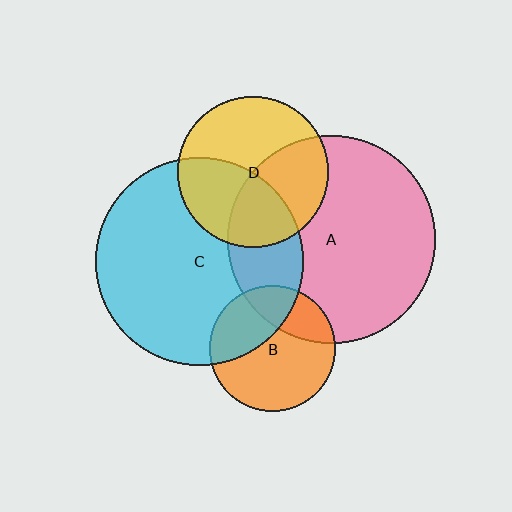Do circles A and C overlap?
Yes.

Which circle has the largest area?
Circle A (pink).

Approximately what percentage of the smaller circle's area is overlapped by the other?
Approximately 25%.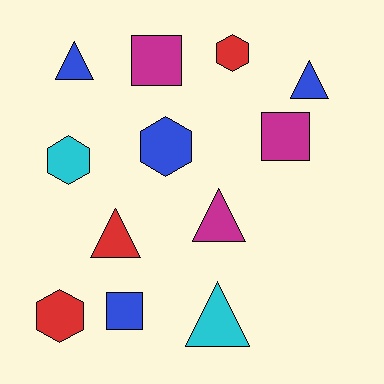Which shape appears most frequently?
Triangle, with 5 objects.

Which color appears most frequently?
Blue, with 4 objects.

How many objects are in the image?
There are 12 objects.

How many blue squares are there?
There is 1 blue square.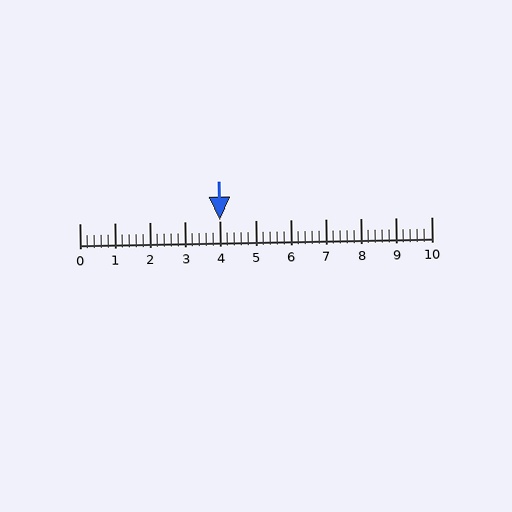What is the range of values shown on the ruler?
The ruler shows values from 0 to 10.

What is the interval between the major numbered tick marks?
The major tick marks are spaced 1 units apart.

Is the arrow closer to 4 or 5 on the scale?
The arrow is closer to 4.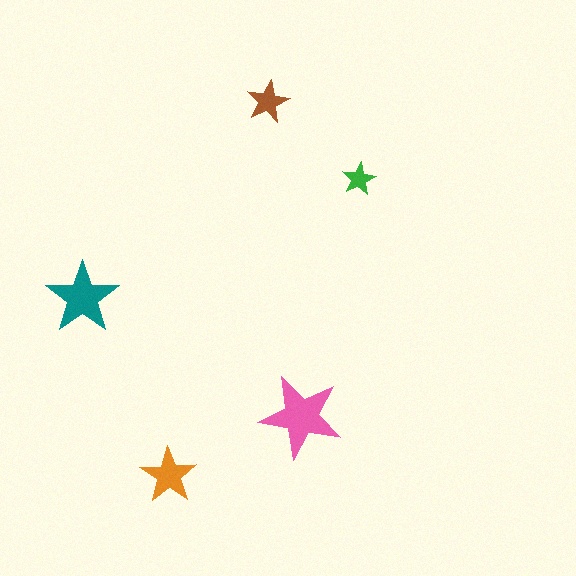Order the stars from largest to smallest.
the pink one, the teal one, the orange one, the brown one, the green one.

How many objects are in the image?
There are 5 objects in the image.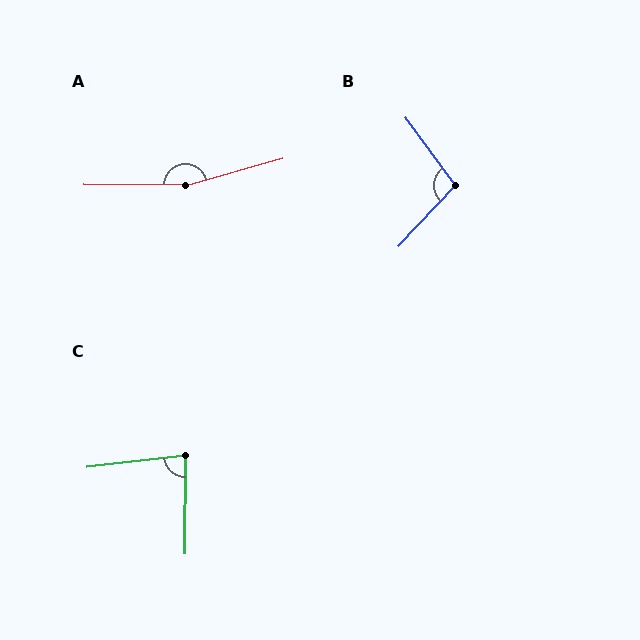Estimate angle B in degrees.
Approximately 101 degrees.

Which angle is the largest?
A, at approximately 164 degrees.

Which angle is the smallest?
C, at approximately 83 degrees.